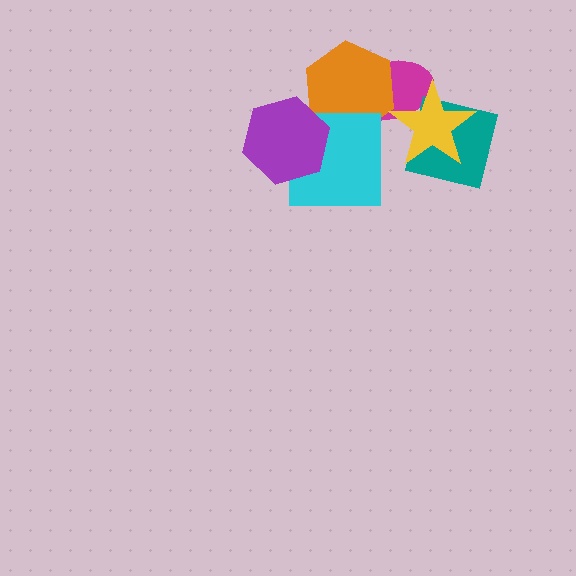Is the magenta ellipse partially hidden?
Yes, it is partially covered by another shape.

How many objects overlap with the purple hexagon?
2 objects overlap with the purple hexagon.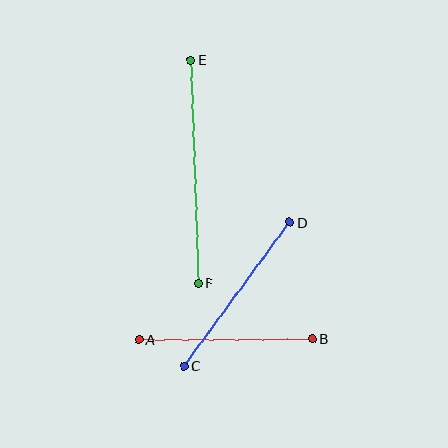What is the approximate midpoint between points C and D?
The midpoint is at approximately (237, 294) pixels.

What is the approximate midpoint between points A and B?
The midpoint is at approximately (225, 339) pixels.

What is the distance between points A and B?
The distance is approximately 173 pixels.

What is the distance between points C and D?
The distance is approximately 178 pixels.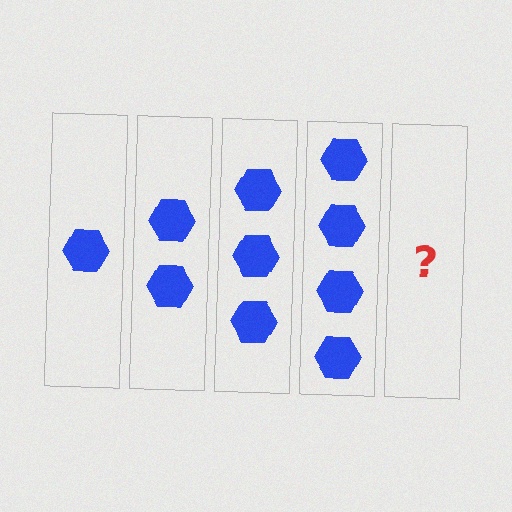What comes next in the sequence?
The next element should be 5 hexagons.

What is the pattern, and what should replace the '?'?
The pattern is that each step adds one more hexagon. The '?' should be 5 hexagons.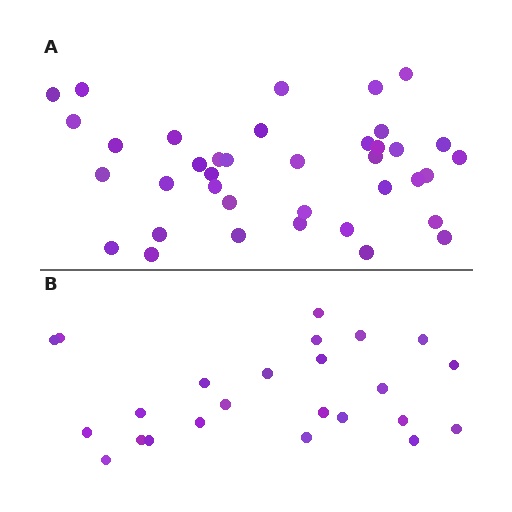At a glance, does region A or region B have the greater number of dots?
Region A (the top region) has more dots.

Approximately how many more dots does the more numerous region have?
Region A has approximately 15 more dots than region B.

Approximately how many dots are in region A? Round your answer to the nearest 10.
About 40 dots. (The exact count is 38, which rounds to 40.)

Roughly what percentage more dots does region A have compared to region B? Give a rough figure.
About 60% more.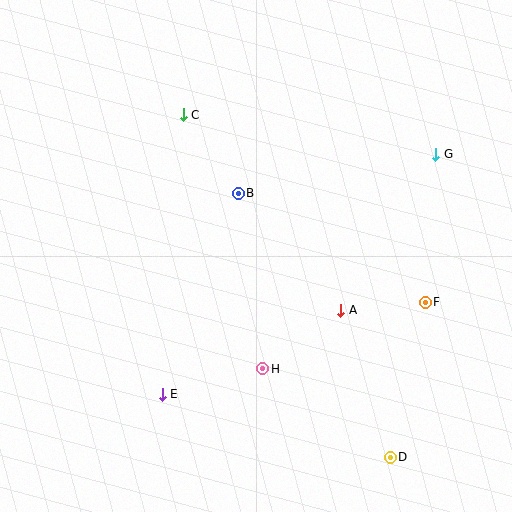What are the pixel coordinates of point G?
Point G is at (436, 154).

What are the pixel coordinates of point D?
Point D is at (390, 457).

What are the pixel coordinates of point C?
Point C is at (183, 115).